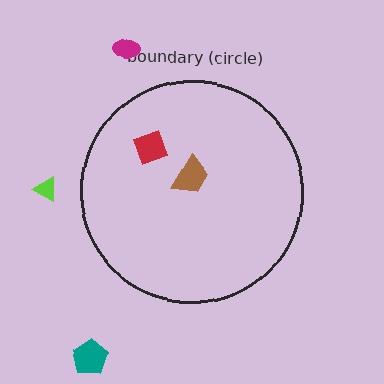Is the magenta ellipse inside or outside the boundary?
Outside.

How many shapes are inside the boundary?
2 inside, 3 outside.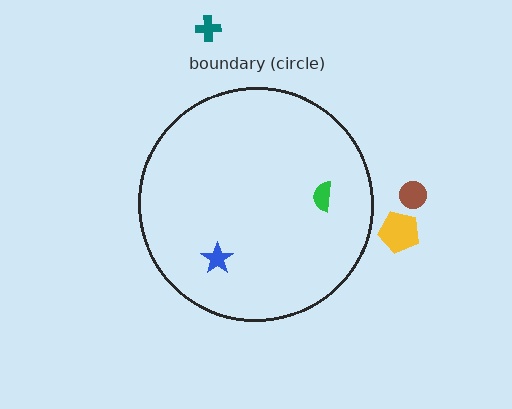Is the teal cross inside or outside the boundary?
Outside.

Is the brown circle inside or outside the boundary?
Outside.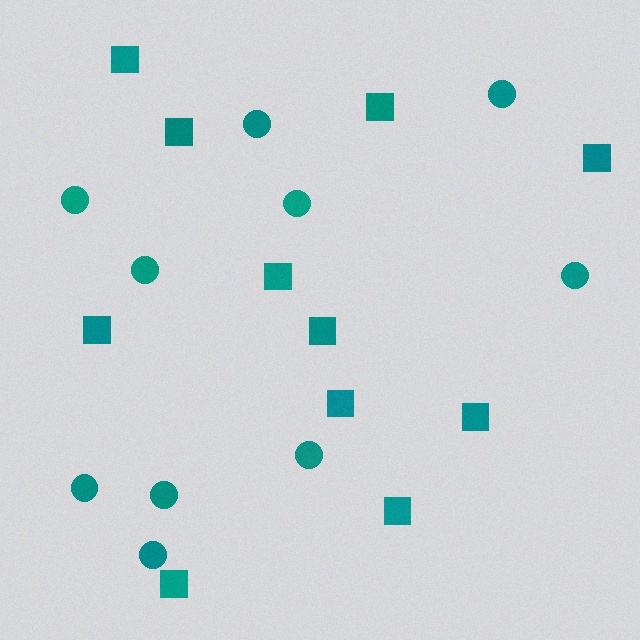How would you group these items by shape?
There are 2 groups: one group of squares (11) and one group of circles (10).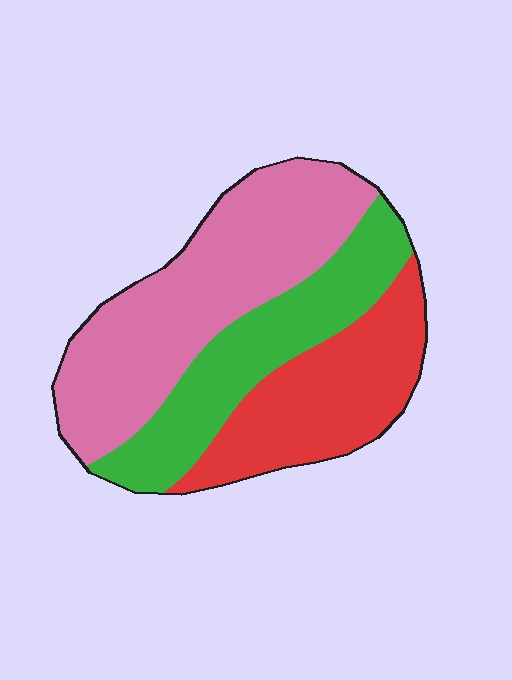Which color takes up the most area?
Pink, at roughly 45%.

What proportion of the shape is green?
Green covers 28% of the shape.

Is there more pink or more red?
Pink.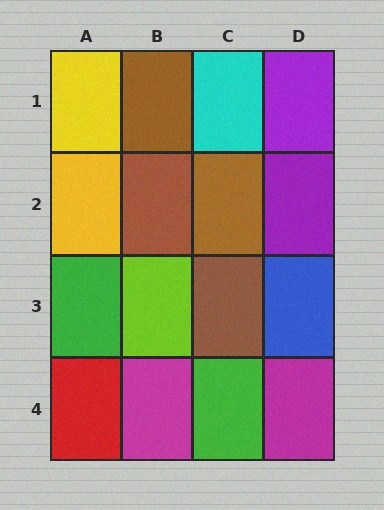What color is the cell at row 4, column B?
Magenta.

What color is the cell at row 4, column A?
Red.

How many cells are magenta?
2 cells are magenta.